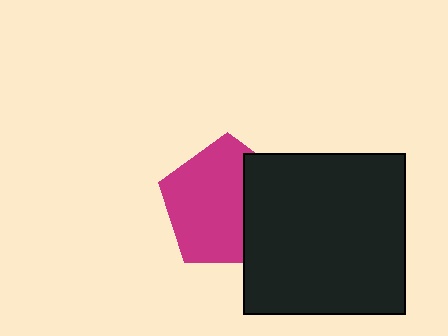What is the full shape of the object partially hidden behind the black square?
The partially hidden object is a magenta pentagon.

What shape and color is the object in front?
The object in front is a black square.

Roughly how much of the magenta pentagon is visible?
Most of it is visible (roughly 67%).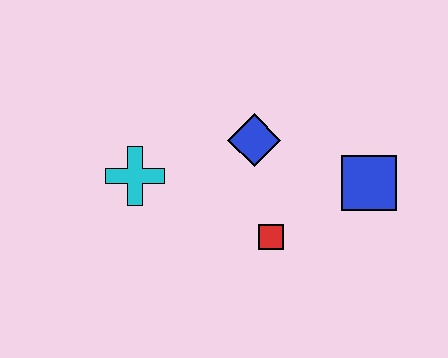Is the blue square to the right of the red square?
Yes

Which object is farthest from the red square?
The cyan cross is farthest from the red square.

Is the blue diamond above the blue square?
Yes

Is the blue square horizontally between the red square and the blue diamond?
No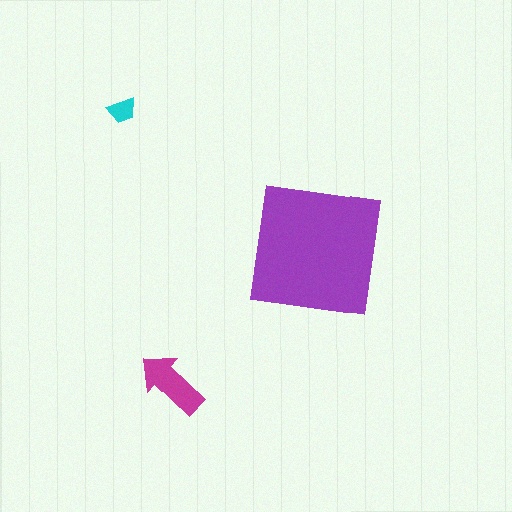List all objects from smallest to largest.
The cyan trapezoid, the magenta arrow, the purple square.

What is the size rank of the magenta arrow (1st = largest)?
2nd.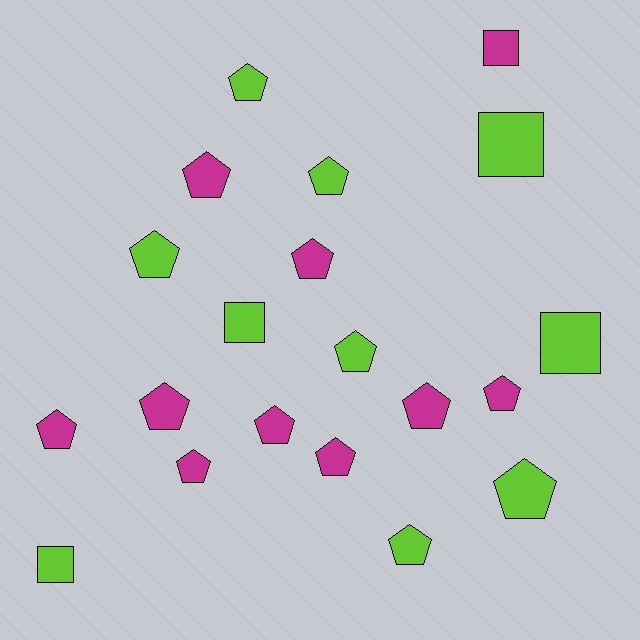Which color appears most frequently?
Lime, with 10 objects.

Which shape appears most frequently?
Pentagon, with 15 objects.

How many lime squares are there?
There are 4 lime squares.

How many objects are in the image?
There are 20 objects.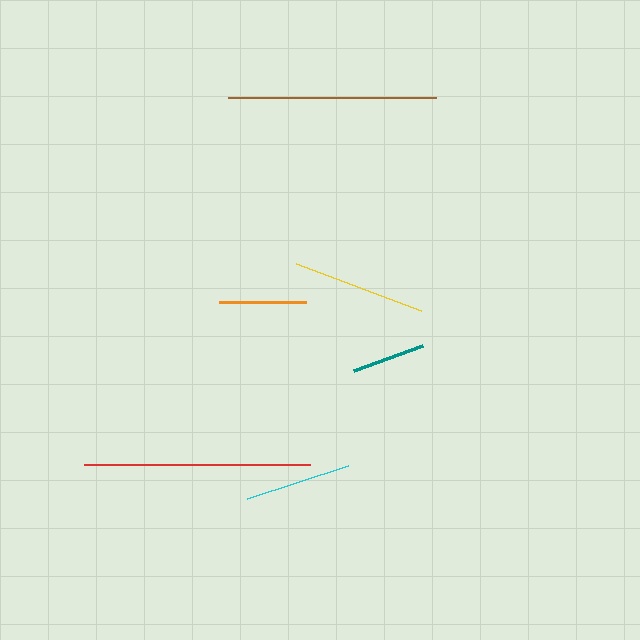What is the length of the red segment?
The red segment is approximately 226 pixels long.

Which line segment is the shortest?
The teal line is the shortest at approximately 74 pixels.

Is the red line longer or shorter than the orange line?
The red line is longer than the orange line.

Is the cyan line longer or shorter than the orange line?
The cyan line is longer than the orange line.